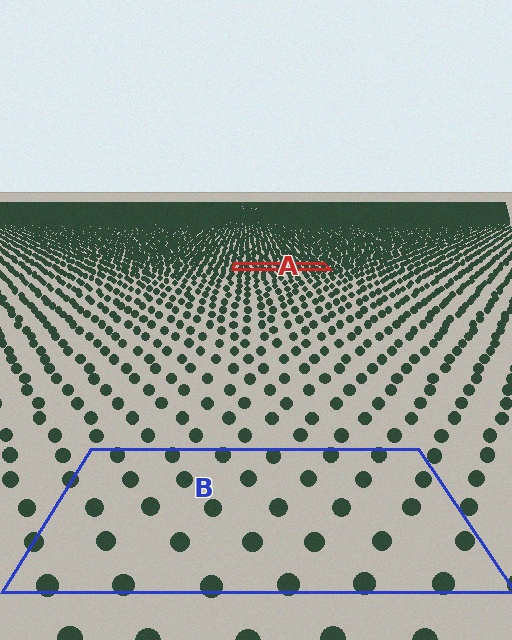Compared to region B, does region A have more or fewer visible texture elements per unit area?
Region A has more texture elements per unit area — they are packed more densely because it is farther away.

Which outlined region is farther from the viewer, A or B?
Region A is farther from the viewer — the texture elements inside it appear smaller and more densely packed.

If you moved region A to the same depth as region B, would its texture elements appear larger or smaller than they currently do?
They would appear larger. At a closer depth, the same texture elements are projected at a bigger on-screen size.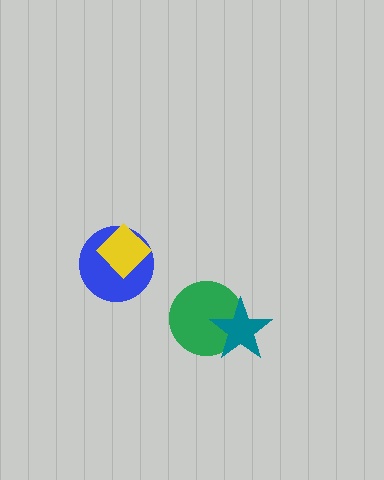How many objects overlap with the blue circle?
1 object overlaps with the blue circle.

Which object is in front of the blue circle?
The yellow diamond is in front of the blue circle.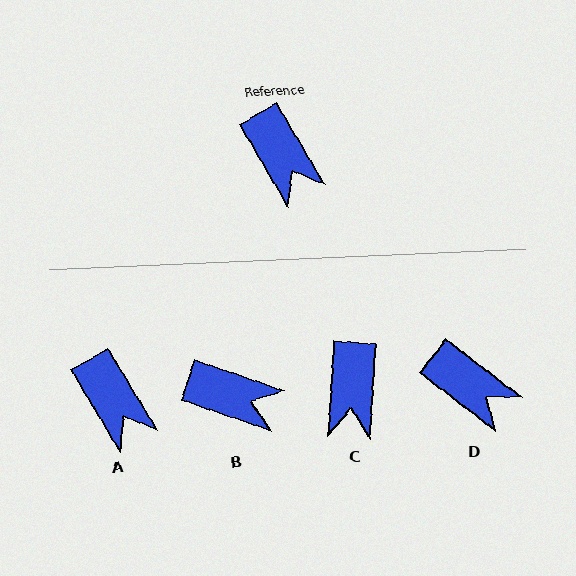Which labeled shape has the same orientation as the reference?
A.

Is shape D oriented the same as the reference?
No, it is off by about 22 degrees.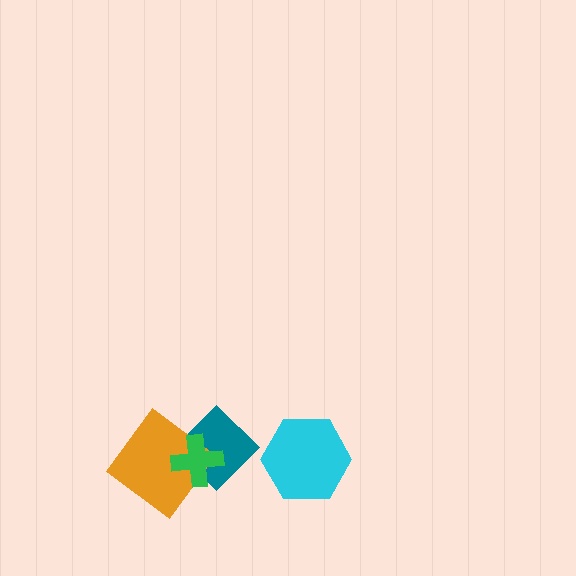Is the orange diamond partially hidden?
Yes, it is partially covered by another shape.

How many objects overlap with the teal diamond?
2 objects overlap with the teal diamond.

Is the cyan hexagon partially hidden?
No, no other shape covers it.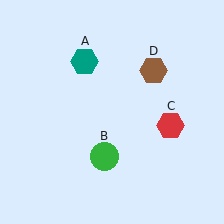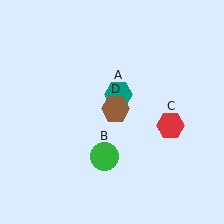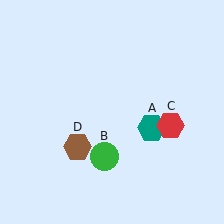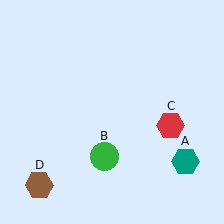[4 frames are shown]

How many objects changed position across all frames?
2 objects changed position: teal hexagon (object A), brown hexagon (object D).